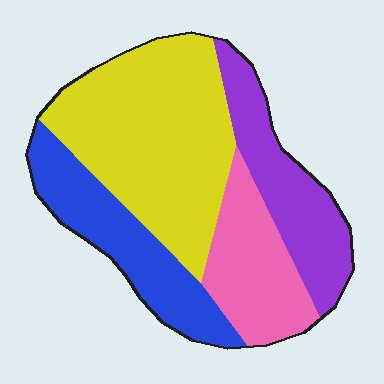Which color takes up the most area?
Yellow, at roughly 40%.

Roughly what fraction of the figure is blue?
Blue takes up about one fifth (1/5) of the figure.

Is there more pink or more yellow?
Yellow.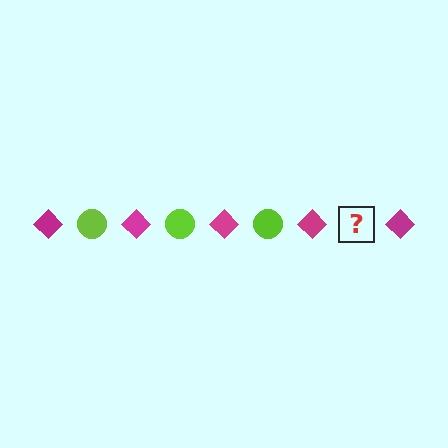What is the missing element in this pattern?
The missing element is a lime circle.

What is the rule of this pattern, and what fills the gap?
The rule is that the pattern alternates between magenta diamond and lime circle. The gap should be filled with a lime circle.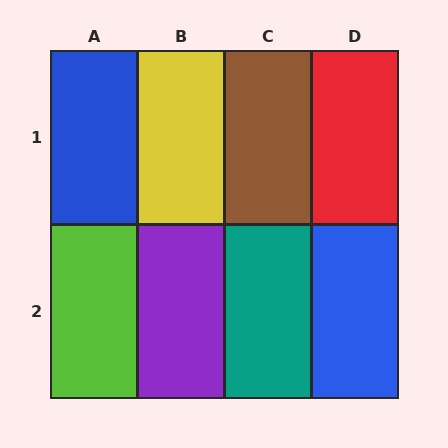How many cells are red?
1 cell is red.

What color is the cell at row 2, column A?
Lime.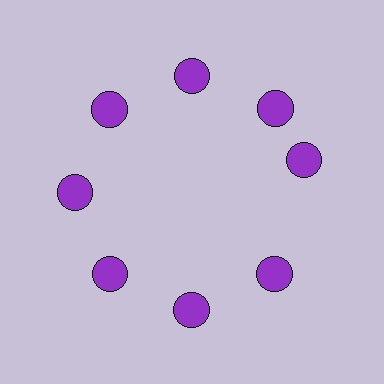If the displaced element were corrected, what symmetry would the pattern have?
It would have 8-fold rotational symmetry — the pattern would map onto itself every 45 degrees.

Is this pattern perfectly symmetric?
No. The 8 purple circles are arranged in a ring, but one element near the 3 o'clock position is rotated out of alignment along the ring, breaking the 8-fold rotational symmetry.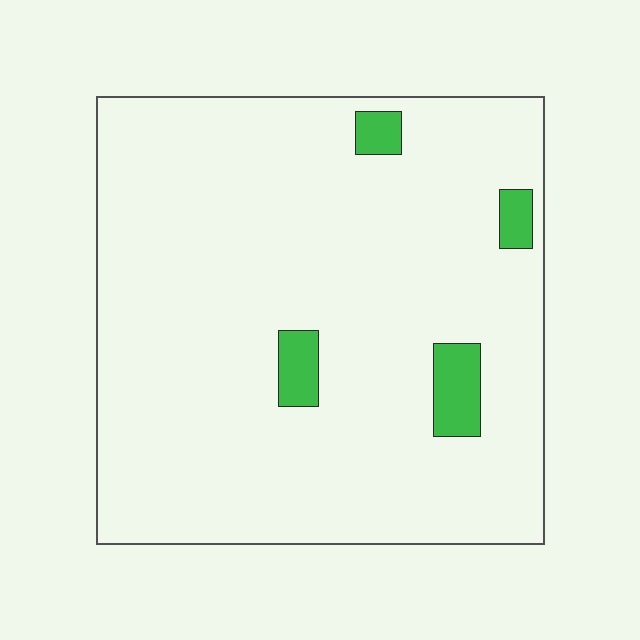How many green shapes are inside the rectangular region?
4.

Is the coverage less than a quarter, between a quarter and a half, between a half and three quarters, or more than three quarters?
Less than a quarter.